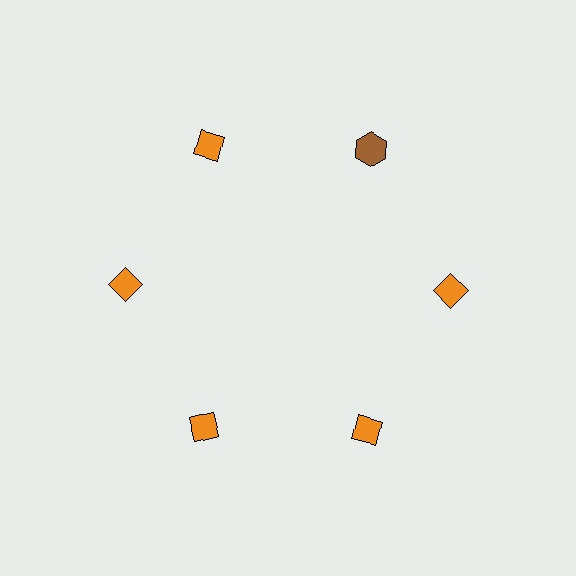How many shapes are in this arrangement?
There are 6 shapes arranged in a ring pattern.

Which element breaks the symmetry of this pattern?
The brown hexagon at roughly the 1 o'clock position breaks the symmetry. All other shapes are orange diamonds.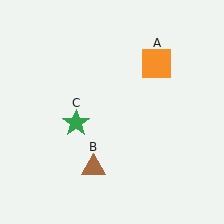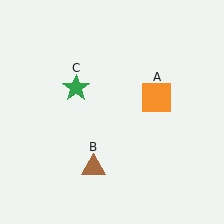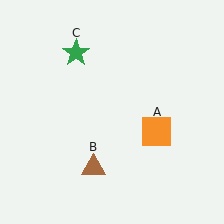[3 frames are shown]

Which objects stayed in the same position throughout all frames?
Brown triangle (object B) remained stationary.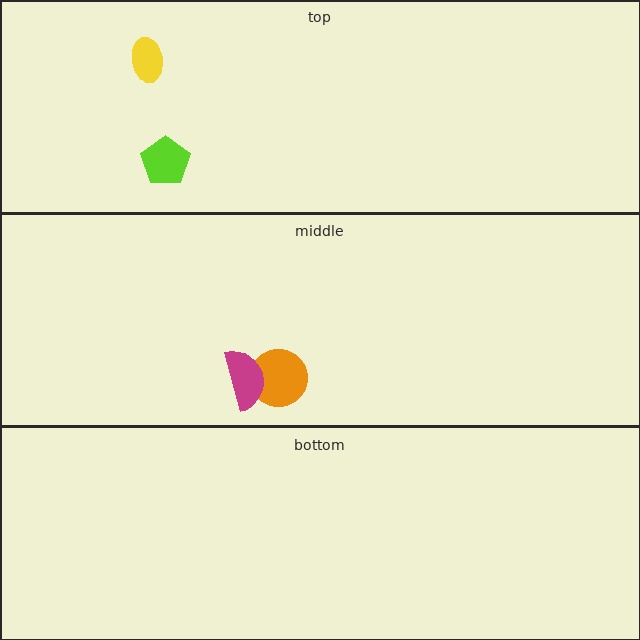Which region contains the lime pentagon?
The top region.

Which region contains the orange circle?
The middle region.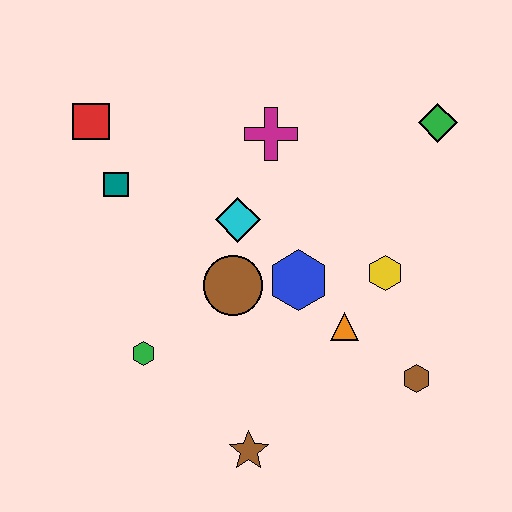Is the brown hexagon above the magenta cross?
No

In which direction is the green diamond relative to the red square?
The green diamond is to the right of the red square.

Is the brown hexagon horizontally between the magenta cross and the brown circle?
No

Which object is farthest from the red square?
The brown hexagon is farthest from the red square.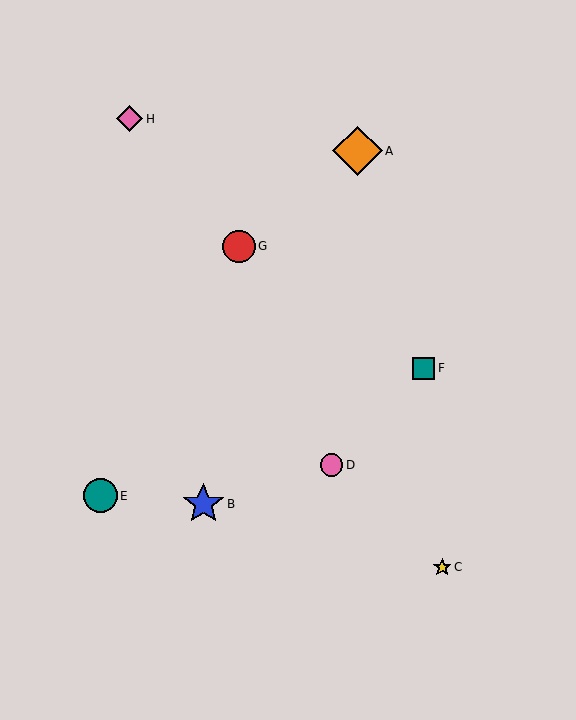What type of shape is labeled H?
Shape H is a pink diamond.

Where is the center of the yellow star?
The center of the yellow star is at (442, 567).